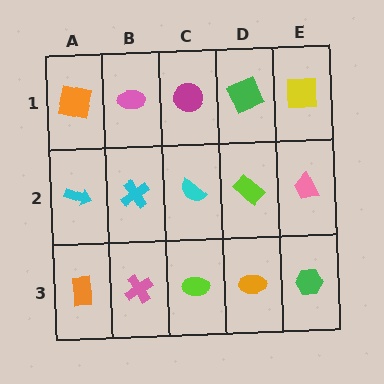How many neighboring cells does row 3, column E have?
2.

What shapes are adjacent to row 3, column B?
A cyan cross (row 2, column B), an orange rectangle (row 3, column A), a lime ellipse (row 3, column C).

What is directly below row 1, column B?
A cyan cross.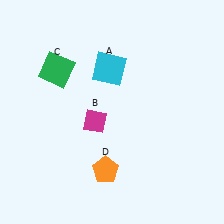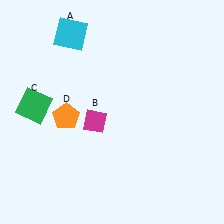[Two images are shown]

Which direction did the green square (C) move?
The green square (C) moved down.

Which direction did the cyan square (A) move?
The cyan square (A) moved left.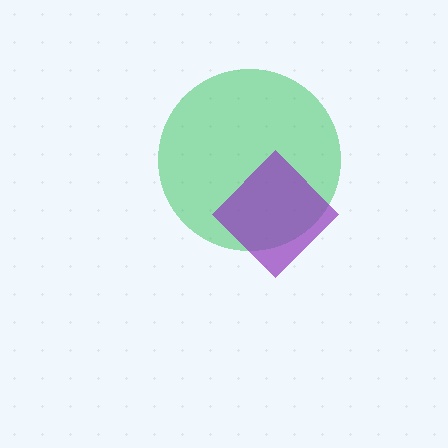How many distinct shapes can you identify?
There are 2 distinct shapes: a green circle, a purple diamond.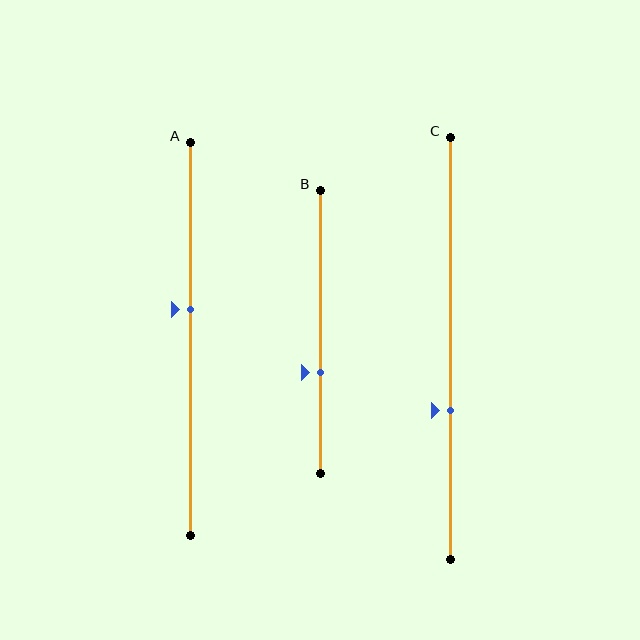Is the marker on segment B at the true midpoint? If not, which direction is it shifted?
No, the marker on segment B is shifted downward by about 14% of the segment length.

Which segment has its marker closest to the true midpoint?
Segment A has its marker closest to the true midpoint.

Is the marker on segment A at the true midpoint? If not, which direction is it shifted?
No, the marker on segment A is shifted upward by about 8% of the segment length.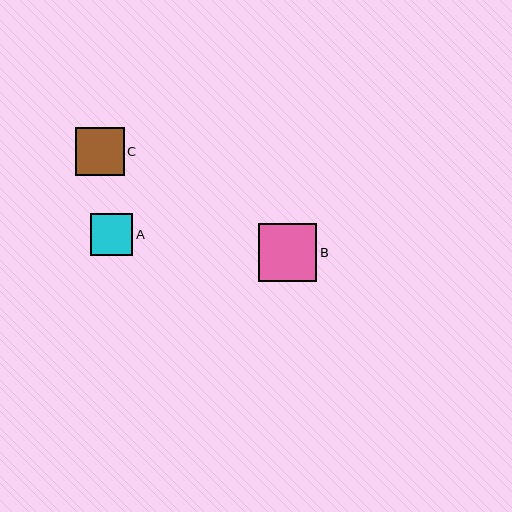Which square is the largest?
Square B is the largest with a size of approximately 58 pixels.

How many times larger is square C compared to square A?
Square C is approximately 1.1 times the size of square A.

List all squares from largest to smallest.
From largest to smallest: B, C, A.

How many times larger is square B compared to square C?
Square B is approximately 1.2 times the size of square C.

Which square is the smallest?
Square A is the smallest with a size of approximately 43 pixels.